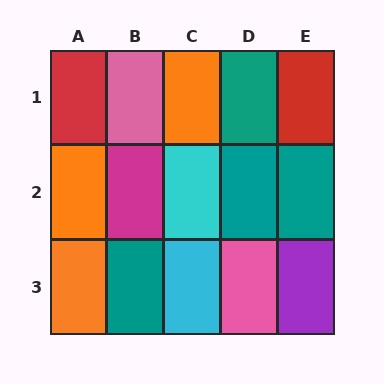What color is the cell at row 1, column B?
Pink.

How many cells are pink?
2 cells are pink.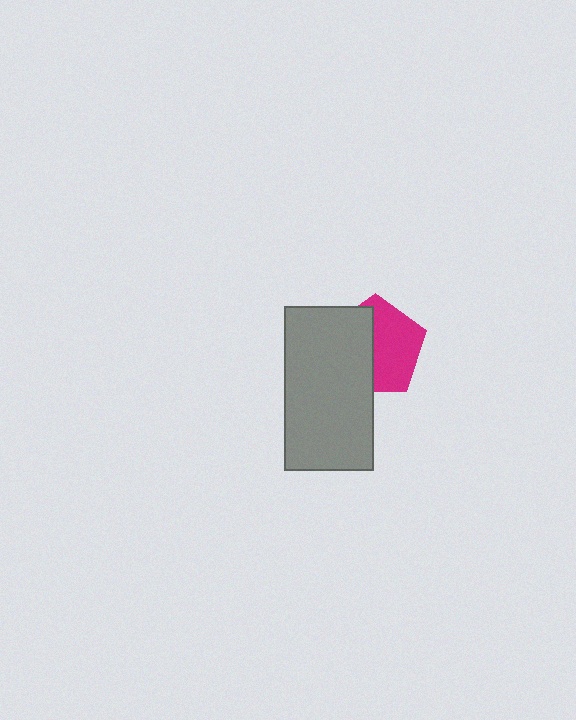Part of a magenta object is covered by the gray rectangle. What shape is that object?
It is a pentagon.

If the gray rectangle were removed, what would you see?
You would see the complete magenta pentagon.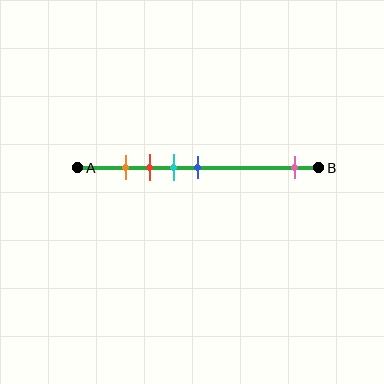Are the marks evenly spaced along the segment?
No, the marks are not evenly spaced.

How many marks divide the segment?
There are 5 marks dividing the segment.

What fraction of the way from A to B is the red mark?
The red mark is approximately 30% (0.3) of the way from A to B.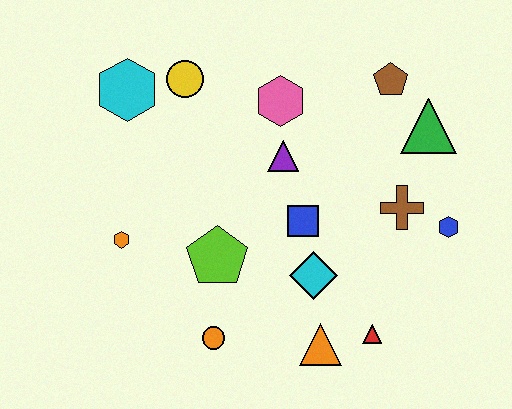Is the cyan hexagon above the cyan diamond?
Yes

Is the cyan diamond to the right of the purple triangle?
Yes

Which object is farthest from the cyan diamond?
The cyan hexagon is farthest from the cyan diamond.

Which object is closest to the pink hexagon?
The purple triangle is closest to the pink hexagon.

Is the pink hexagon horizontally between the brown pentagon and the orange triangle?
No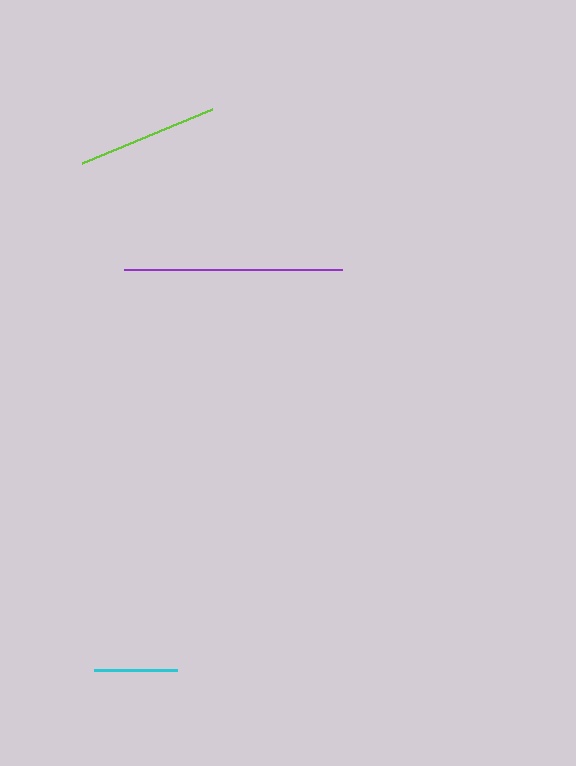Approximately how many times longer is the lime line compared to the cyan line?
The lime line is approximately 1.7 times the length of the cyan line.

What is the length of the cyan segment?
The cyan segment is approximately 83 pixels long.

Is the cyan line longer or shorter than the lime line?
The lime line is longer than the cyan line.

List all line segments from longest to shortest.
From longest to shortest: purple, lime, cyan.